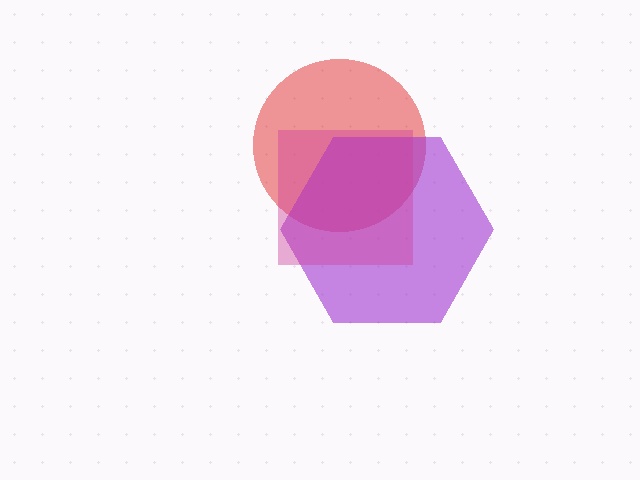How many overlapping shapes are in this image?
There are 3 overlapping shapes in the image.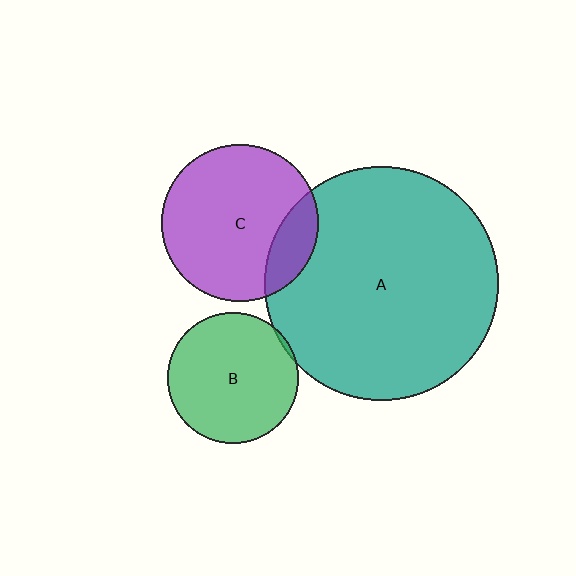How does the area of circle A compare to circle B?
Approximately 3.2 times.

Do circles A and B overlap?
Yes.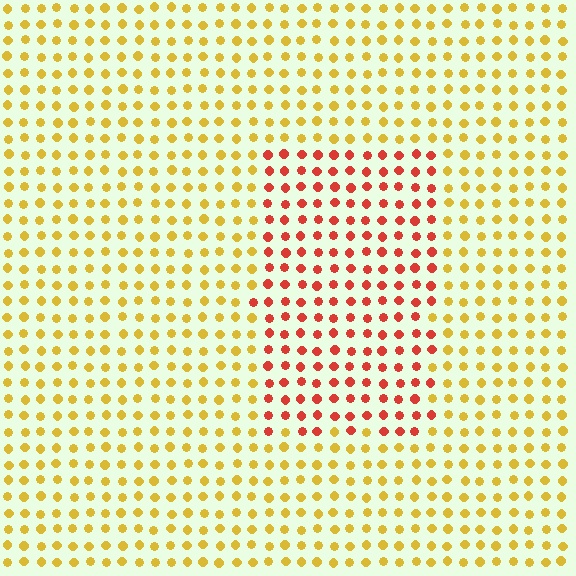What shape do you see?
I see a rectangle.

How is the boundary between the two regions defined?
The boundary is defined purely by a slight shift in hue (about 46 degrees). Spacing, size, and orientation are identical on both sides.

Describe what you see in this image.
The image is filled with small yellow elements in a uniform arrangement. A rectangle-shaped region is visible where the elements are tinted to a slightly different hue, forming a subtle color boundary.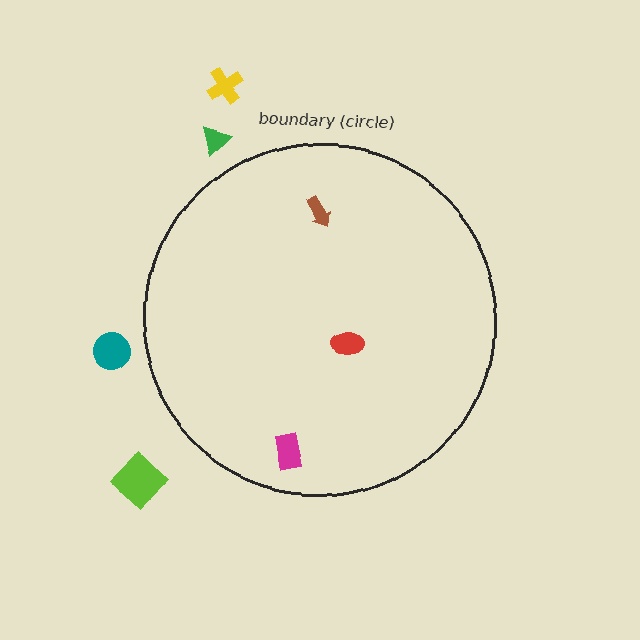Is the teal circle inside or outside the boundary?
Outside.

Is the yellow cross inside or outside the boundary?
Outside.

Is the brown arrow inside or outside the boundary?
Inside.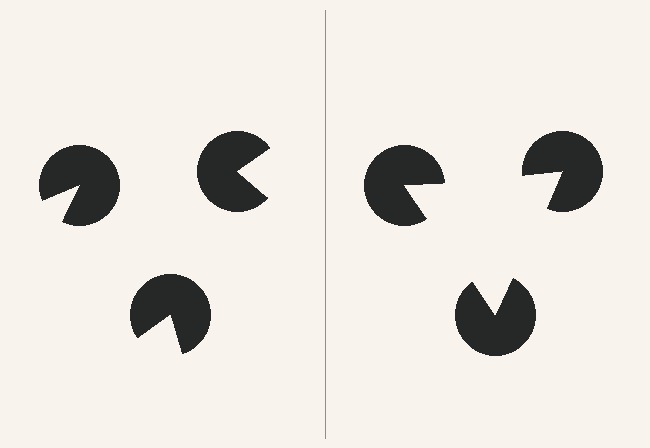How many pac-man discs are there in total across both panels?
6 — 3 on each side.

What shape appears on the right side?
An illusory triangle.